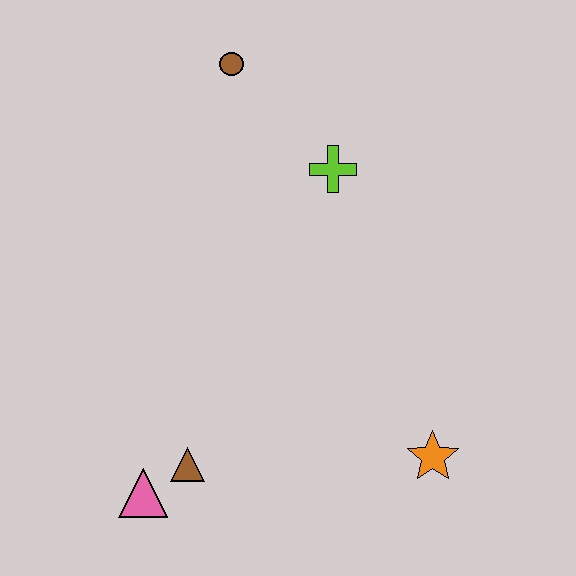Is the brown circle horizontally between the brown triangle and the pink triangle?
No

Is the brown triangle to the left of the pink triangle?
No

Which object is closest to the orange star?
The brown triangle is closest to the orange star.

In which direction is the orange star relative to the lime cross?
The orange star is below the lime cross.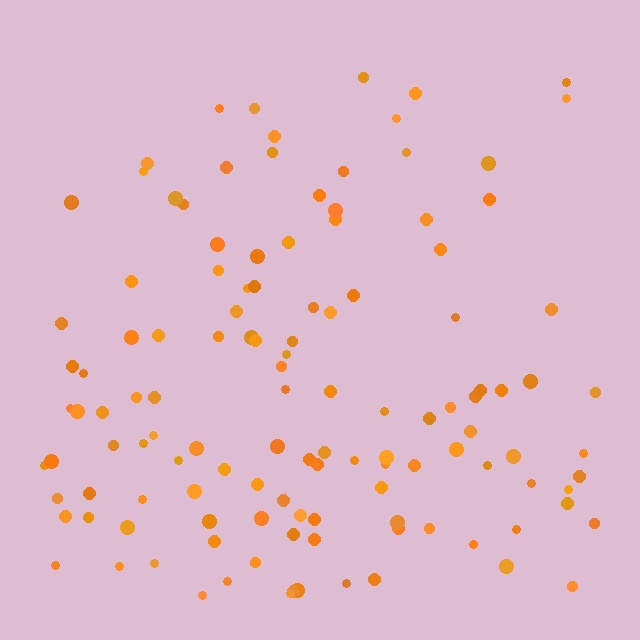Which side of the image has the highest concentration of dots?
The bottom.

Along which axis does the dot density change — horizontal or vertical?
Vertical.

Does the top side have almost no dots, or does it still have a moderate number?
Still a moderate number, just noticeably fewer than the bottom.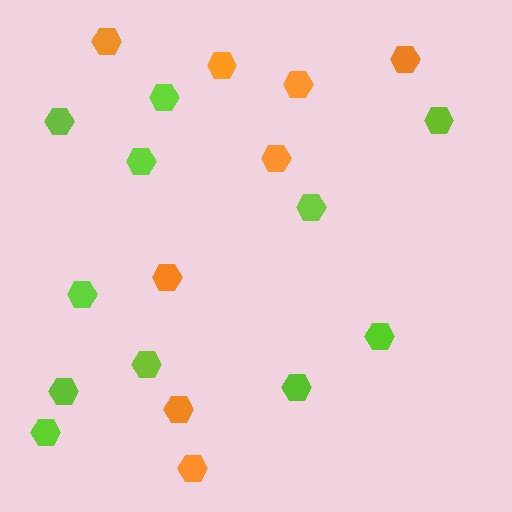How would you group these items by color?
There are 2 groups: one group of orange hexagons (8) and one group of lime hexagons (11).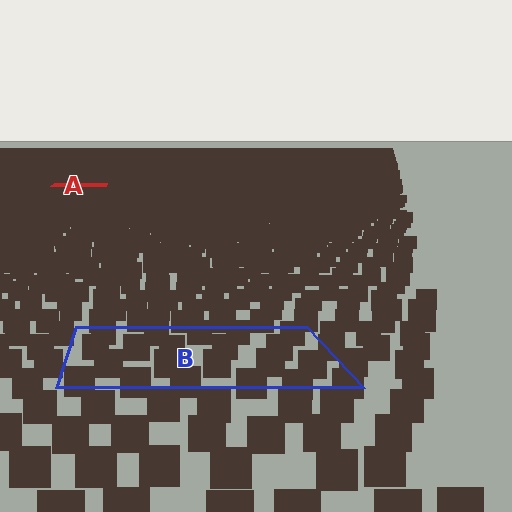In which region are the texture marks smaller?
The texture marks are smaller in region A, because it is farther away.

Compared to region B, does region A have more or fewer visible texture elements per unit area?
Region A has more texture elements per unit area — they are packed more densely because it is farther away.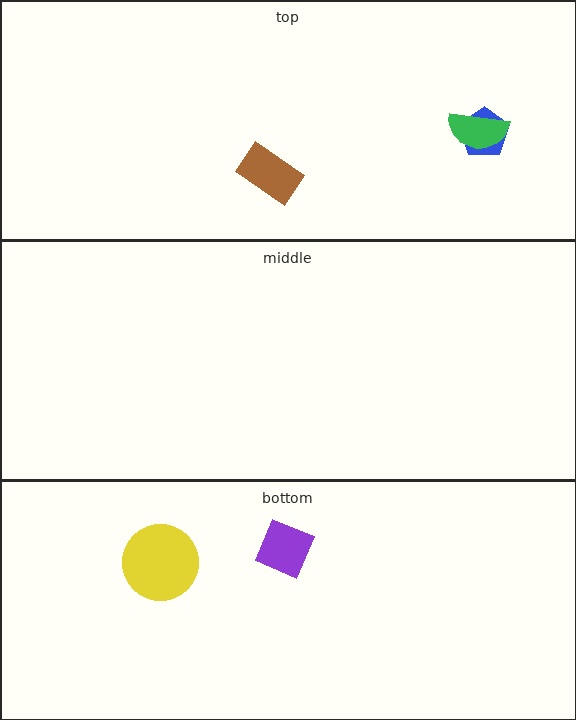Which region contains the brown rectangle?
The top region.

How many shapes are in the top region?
3.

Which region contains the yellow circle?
The bottom region.